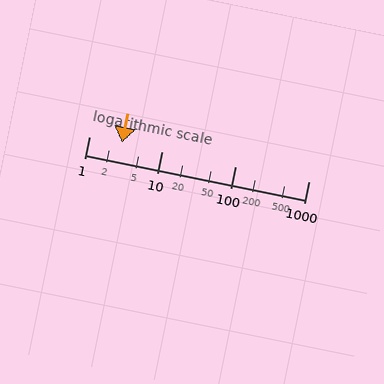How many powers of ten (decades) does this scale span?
The scale spans 3 decades, from 1 to 1000.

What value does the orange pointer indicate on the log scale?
The pointer indicates approximately 2.8.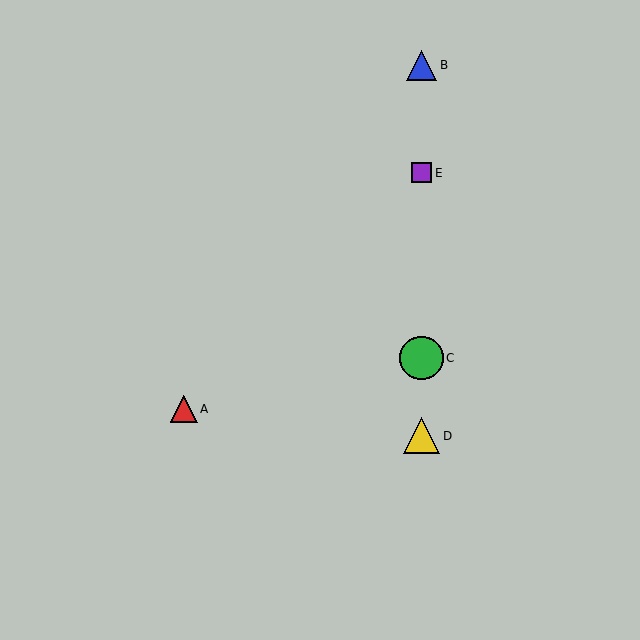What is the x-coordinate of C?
Object C is at x≈422.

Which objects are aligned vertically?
Objects B, C, D, E are aligned vertically.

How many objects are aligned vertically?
4 objects (B, C, D, E) are aligned vertically.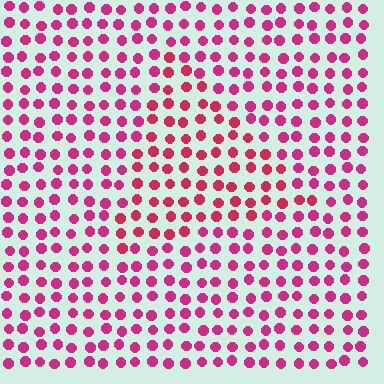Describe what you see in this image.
The image is filled with small magenta elements in a uniform arrangement. A triangle-shaped region is visible where the elements are tinted to a slightly different hue, forming a subtle color boundary.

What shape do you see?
I see a triangle.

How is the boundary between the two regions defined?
The boundary is defined purely by a slight shift in hue (about 22 degrees). Spacing, size, and orientation are identical on both sides.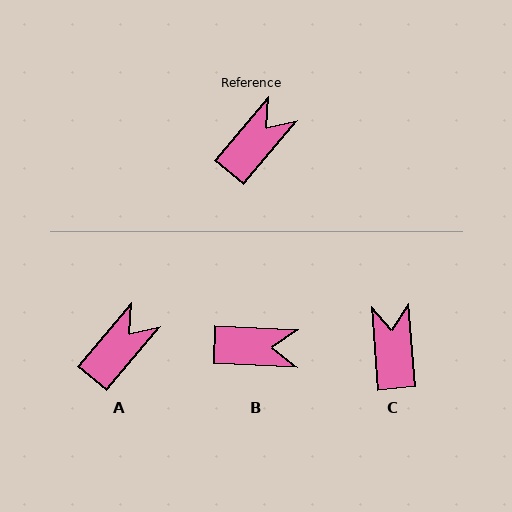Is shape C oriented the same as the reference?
No, it is off by about 45 degrees.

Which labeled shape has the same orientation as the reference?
A.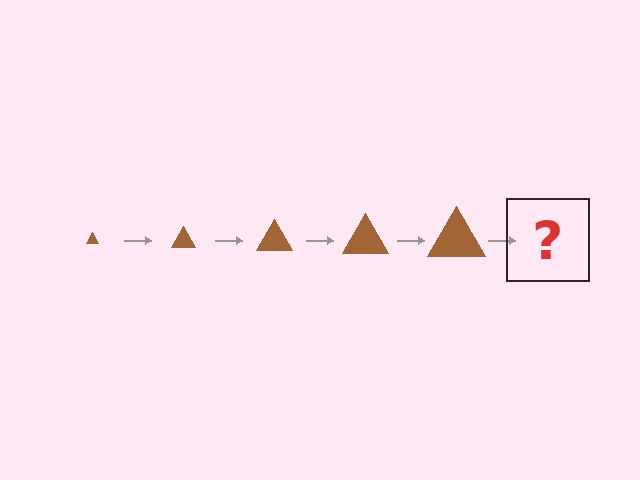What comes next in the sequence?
The next element should be a brown triangle, larger than the previous one.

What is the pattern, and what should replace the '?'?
The pattern is that the triangle gets progressively larger each step. The '?' should be a brown triangle, larger than the previous one.